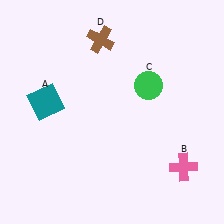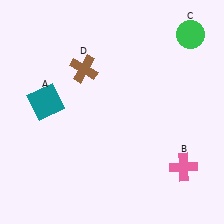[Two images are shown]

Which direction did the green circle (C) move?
The green circle (C) moved up.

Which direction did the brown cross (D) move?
The brown cross (D) moved down.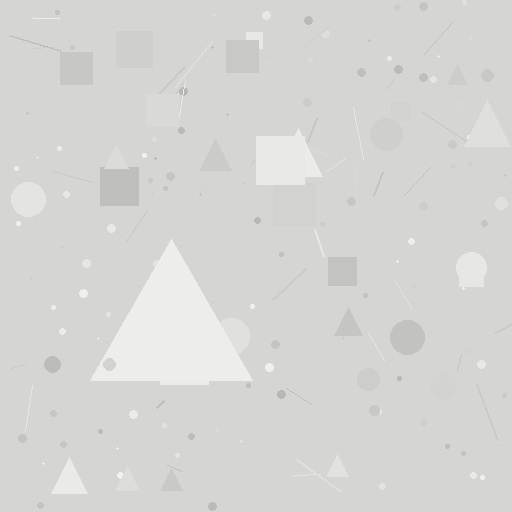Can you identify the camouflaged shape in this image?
The camouflaged shape is a triangle.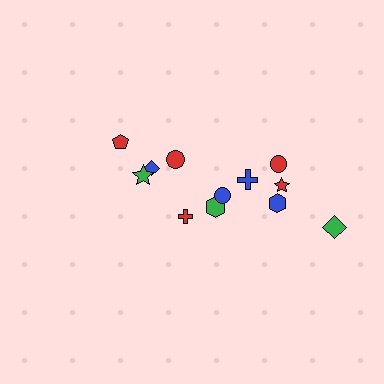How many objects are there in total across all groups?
There are 12 objects.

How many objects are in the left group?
There are 5 objects.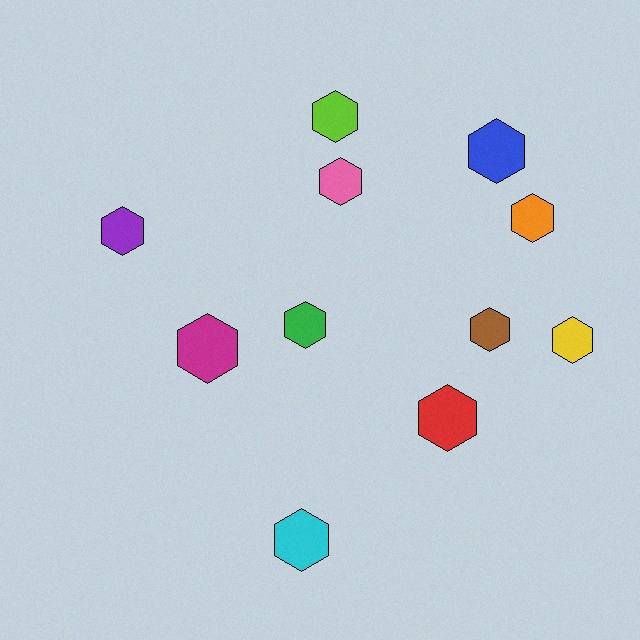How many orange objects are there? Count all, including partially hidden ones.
There is 1 orange object.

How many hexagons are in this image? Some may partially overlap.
There are 11 hexagons.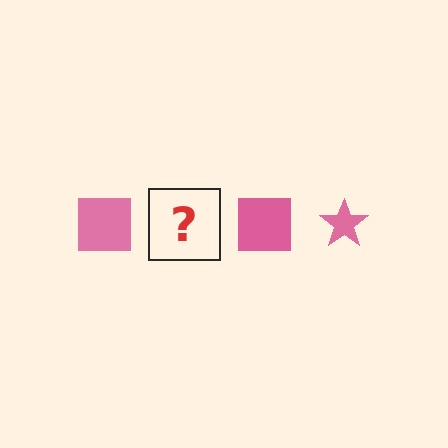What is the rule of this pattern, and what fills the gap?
The rule is that the pattern cycles through square, star shapes in pink. The gap should be filled with a pink star.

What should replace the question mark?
The question mark should be replaced with a pink star.